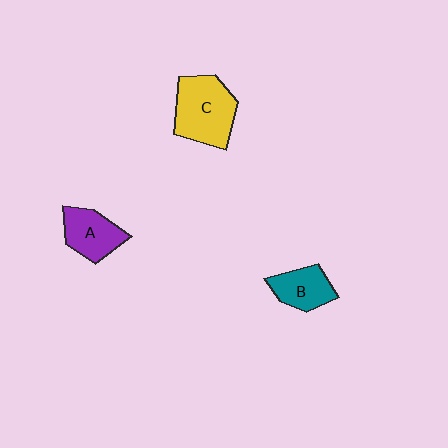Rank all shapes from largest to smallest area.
From largest to smallest: C (yellow), A (purple), B (teal).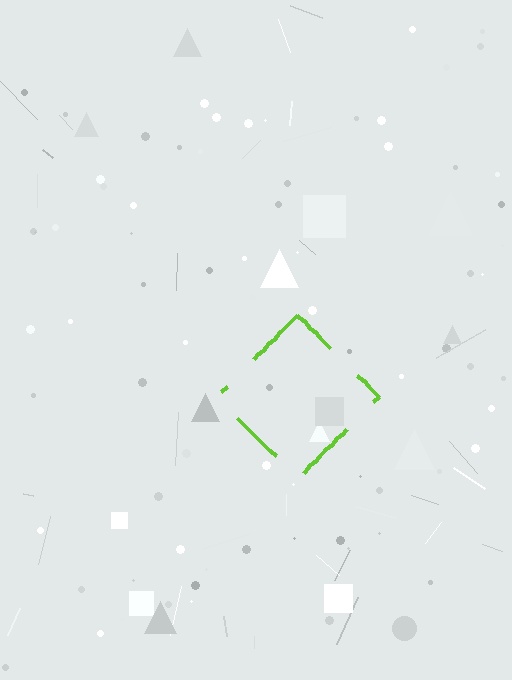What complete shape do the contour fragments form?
The contour fragments form a diamond.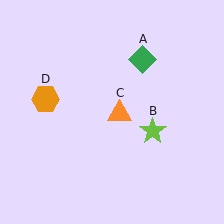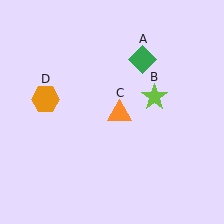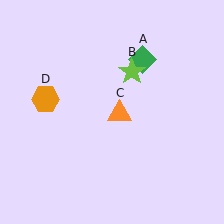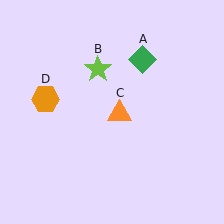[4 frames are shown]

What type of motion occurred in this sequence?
The lime star (object B) rotated counterclockwise around the center of the scene.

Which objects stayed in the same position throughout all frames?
Green diamond (object A) and orange triangle (object C) and orange hexagon (object D) remained stationary.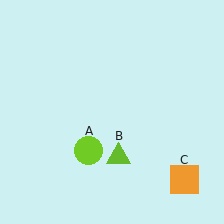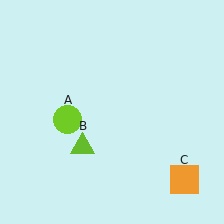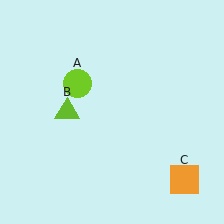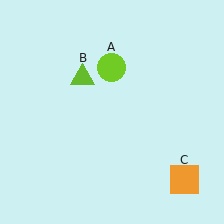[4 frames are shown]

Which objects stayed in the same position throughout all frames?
Orange square (object C) remained stationary.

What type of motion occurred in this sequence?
The lime circle (object A), lime triangle (object B) rotated clockwise around the center of the scene.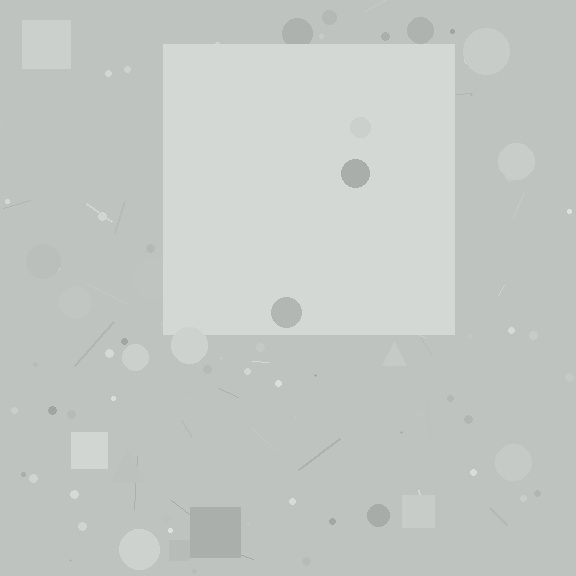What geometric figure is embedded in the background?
A square is embedded in the background.